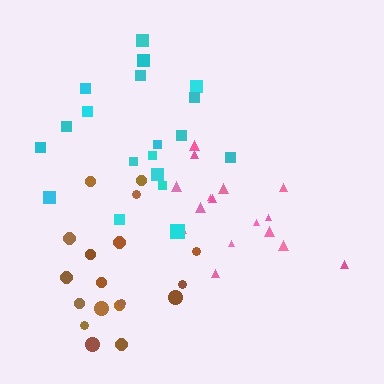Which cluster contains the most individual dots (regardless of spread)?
Cyan (19).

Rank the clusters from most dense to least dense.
cyan, pink, brown.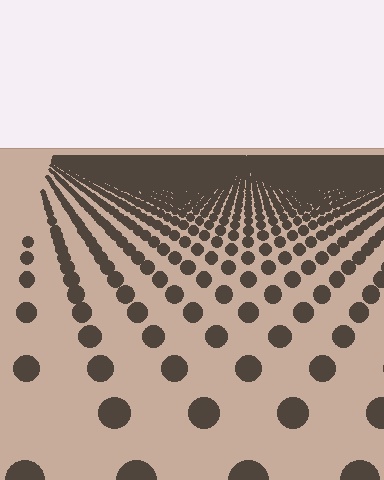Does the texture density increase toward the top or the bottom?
Density increases toward the top.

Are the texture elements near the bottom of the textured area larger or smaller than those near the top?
Larger. Near the bottom, elements are closer to the viewer and appear at a bigger on-screen size.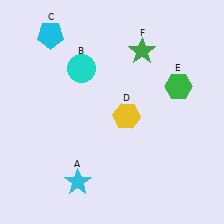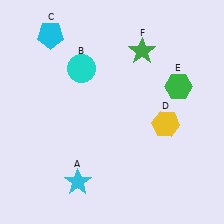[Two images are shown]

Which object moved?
The yellow hexagon (D) moved right.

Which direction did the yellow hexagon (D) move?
The yellow hexagon (D) moved right.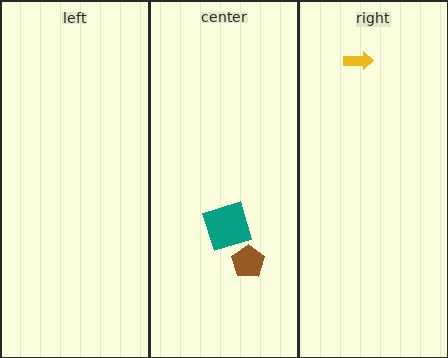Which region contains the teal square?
The center region.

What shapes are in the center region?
The brown pentagon, the teal square.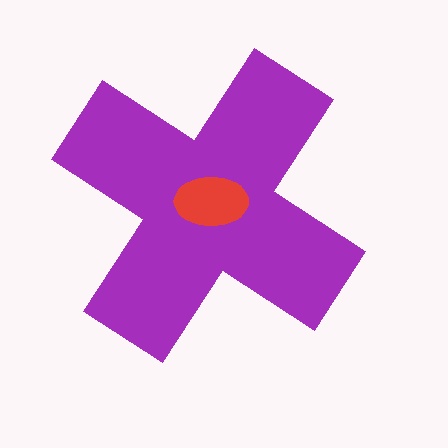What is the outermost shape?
The purple cross.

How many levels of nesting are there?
2.